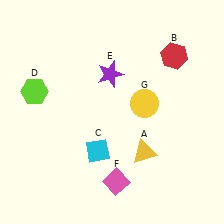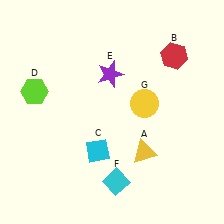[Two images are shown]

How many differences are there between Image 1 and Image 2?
There is 1 difference between the two images.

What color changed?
The diamond (F) changed from pink in Image 1 to cyan in Image 2.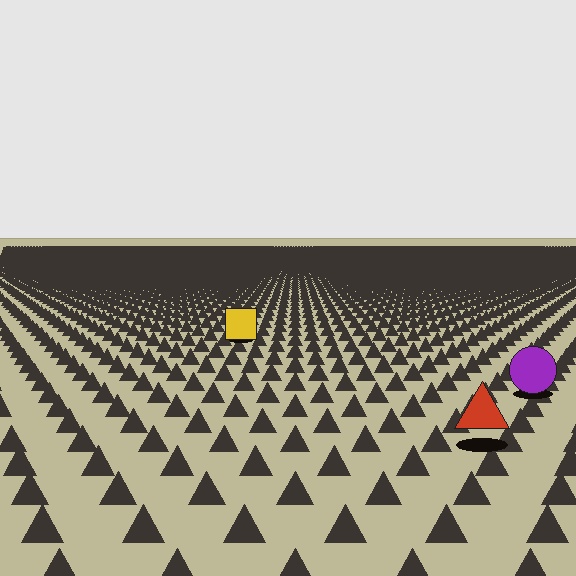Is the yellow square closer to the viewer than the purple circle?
No. The purple circle is closer — you can tell from the texture gradient: the ground texture is coarser near it.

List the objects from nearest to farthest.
From nearest to farthest: the red triangle, the purple circle, the yellow square.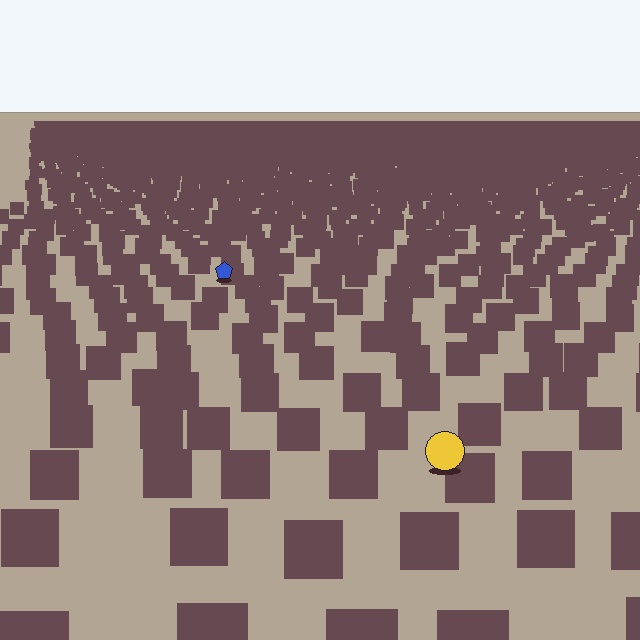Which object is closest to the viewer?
The yellow circle is closest. The texture marks near it are larger and more spread out.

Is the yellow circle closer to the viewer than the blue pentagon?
Yes. The yellow circle is closer — you can tell from the texture gradient: the ground texture is coarser near it.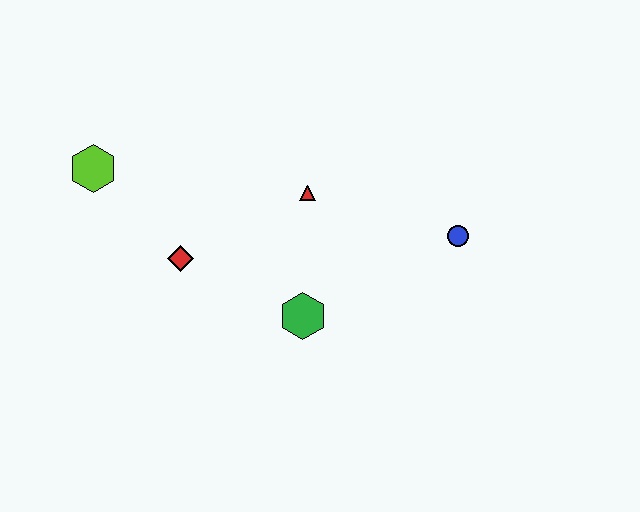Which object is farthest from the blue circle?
The lime hexagon is farthest from the blue circle.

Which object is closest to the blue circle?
The red triangle is closest to the blue circle.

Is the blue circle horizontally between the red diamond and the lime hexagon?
No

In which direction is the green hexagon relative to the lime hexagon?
The green hexagon is to the right of the lime hexagon.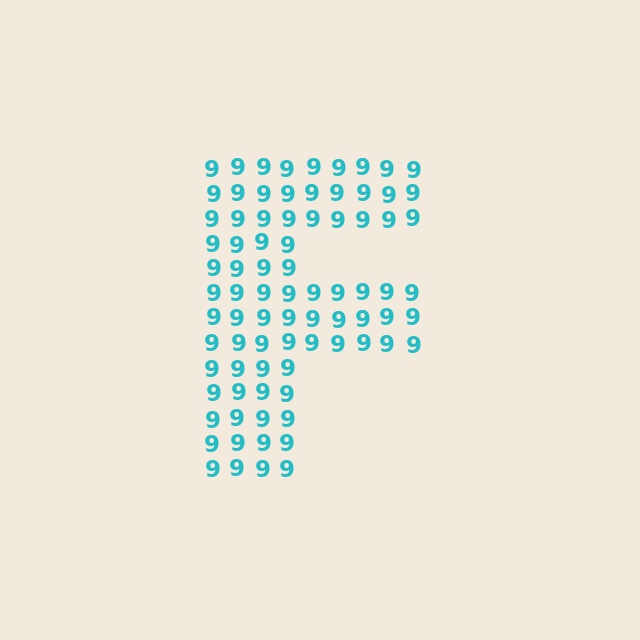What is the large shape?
The large shape is the letter F.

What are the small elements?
The small elements are digit 9's.